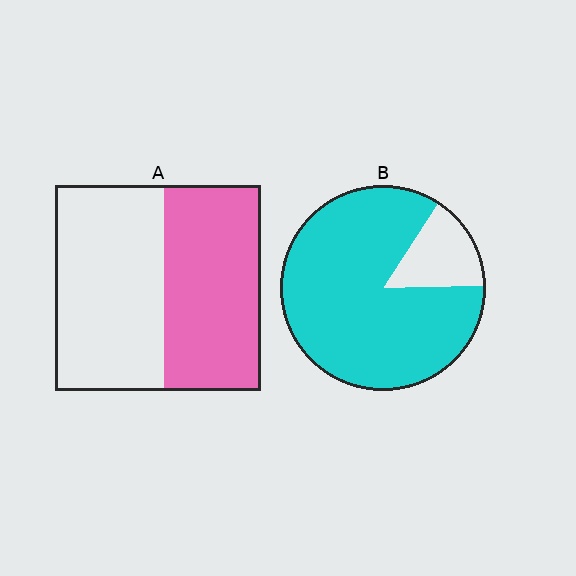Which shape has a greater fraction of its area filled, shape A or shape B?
Shape B.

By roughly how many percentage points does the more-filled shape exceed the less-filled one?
By roughly 35 percentage points (B over A).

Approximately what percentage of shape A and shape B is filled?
A is approximately 45% and B is approximately 85%.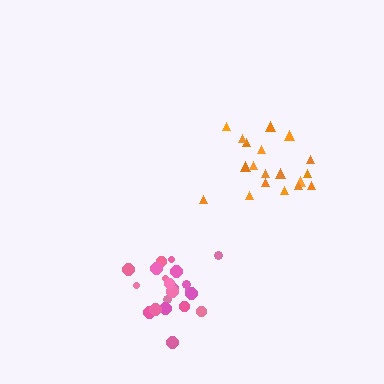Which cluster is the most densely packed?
Pink.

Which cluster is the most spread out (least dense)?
Orange.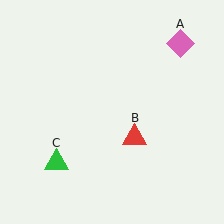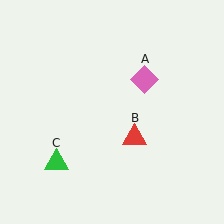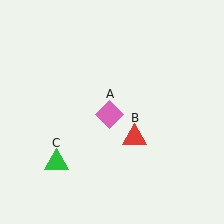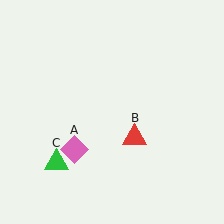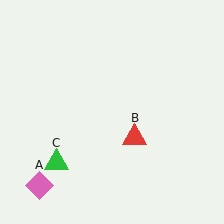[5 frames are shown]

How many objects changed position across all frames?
1 object changed position: pink diamond (object A).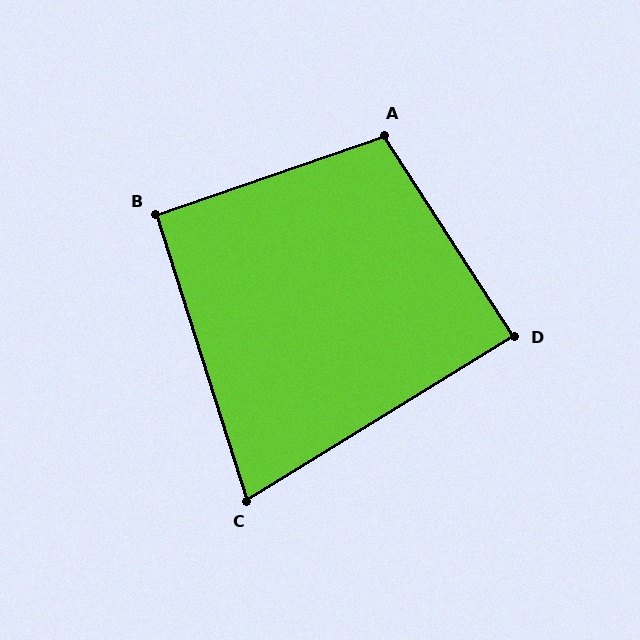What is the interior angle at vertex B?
Approximately 91 degrees (approximately right).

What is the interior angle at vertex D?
Approximately 89 degrees (approximately right).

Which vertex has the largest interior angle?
A, at approximately 104 degrees.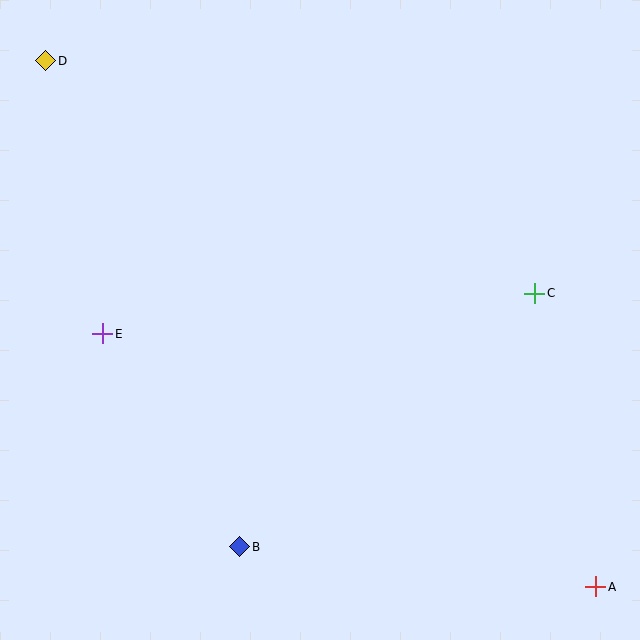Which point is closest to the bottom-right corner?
Point A is closest to the bottom-right corner.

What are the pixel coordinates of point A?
Point A is at (596, 587).